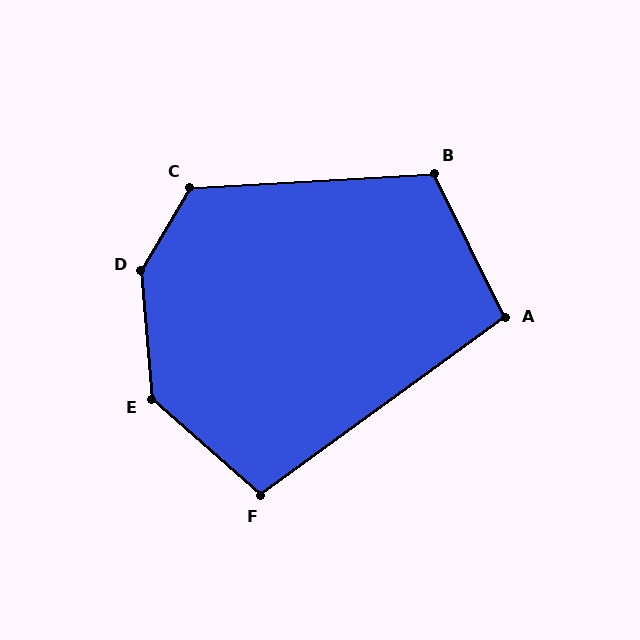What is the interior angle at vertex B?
Approximately 113 degrees (obtuse).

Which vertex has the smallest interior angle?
A, at approximately 100 degrees.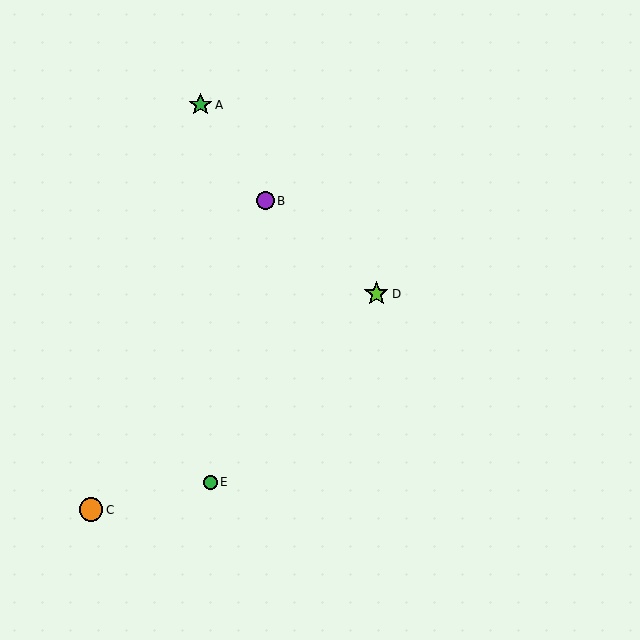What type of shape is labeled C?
Shape C is an orange circle.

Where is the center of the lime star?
The center of the lime star is at (376, 294).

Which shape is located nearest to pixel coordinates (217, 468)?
The green circle (labeled E) at (211, 482) is nearest to that location.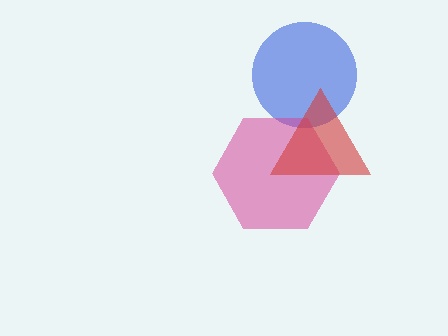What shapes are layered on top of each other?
The layered shapes are: a blue circle, a magenta hexagon, a red triangle.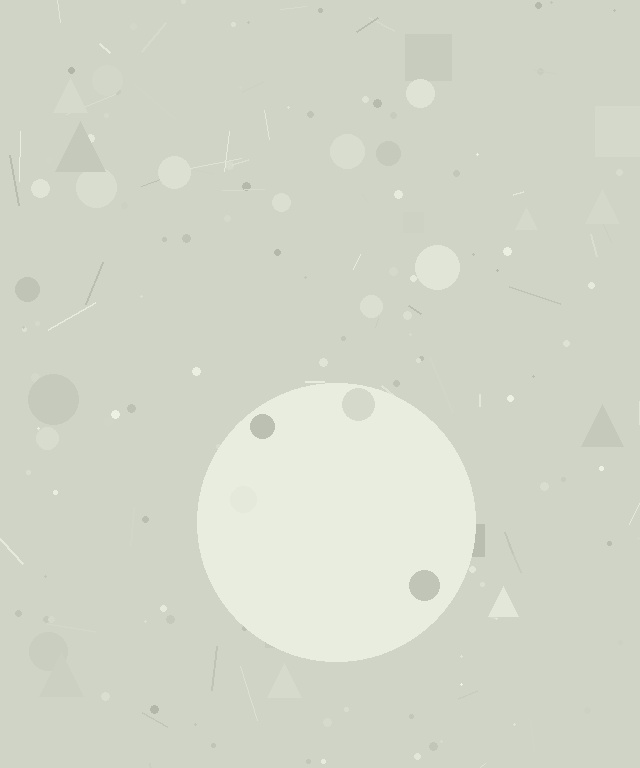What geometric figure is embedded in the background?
A circle is embedded in the background.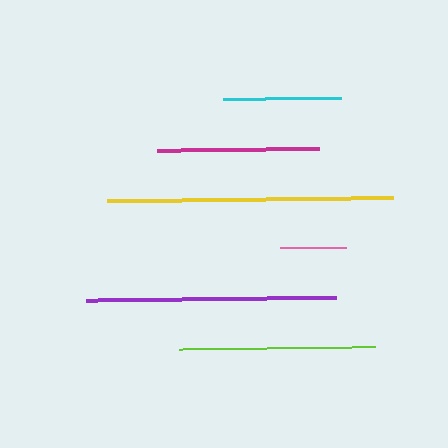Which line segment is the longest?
The yellow line is the longest at approximately 286 pixels.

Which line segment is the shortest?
The pink line is the shortest at approximately 66 pixels.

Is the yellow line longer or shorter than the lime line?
The yellow line is longer than the lime line.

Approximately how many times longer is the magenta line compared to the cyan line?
The magenta line is approximately 1.4 times the length of the cyan line.